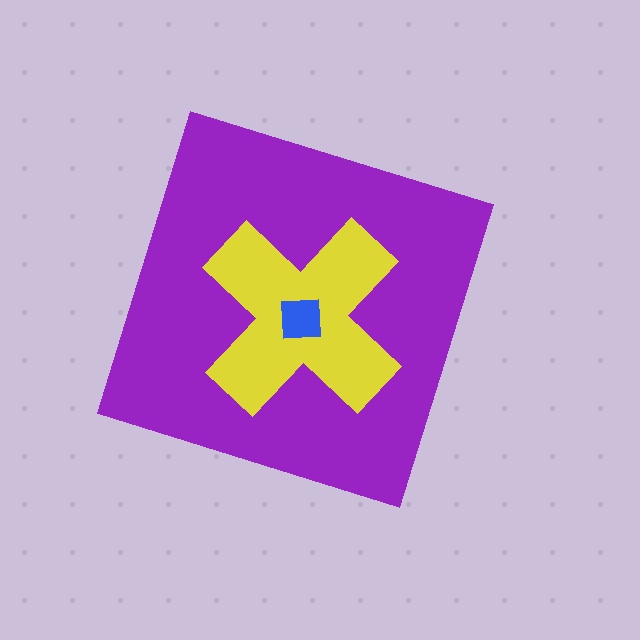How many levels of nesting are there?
3.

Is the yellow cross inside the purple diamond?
Yes.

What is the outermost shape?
The purple diamond.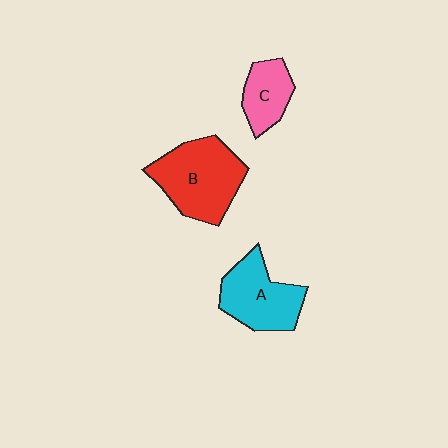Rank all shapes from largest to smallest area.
From largest to smallest: B (red), A (cyan), C (pink).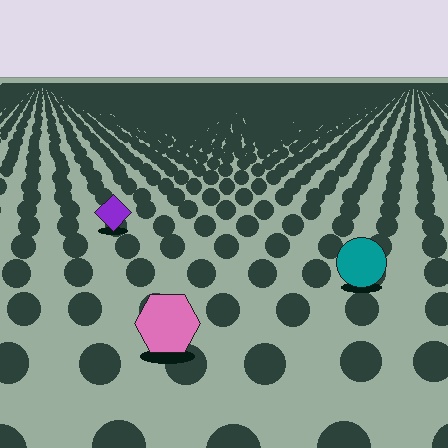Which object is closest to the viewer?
The pink hexagon is closest. The texture marks near it are larger and more spread out.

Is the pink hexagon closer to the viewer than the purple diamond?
Yes. The pink hexagon is closer — you can tell from the texture gradient: the ground texture is coarser near it.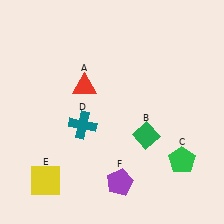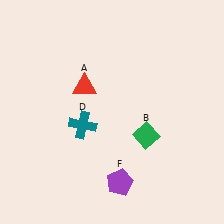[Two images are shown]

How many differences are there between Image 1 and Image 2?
There are 2 differences between the two images.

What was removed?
The green pentagon (C), the yellow square (E) were removed in Image 2.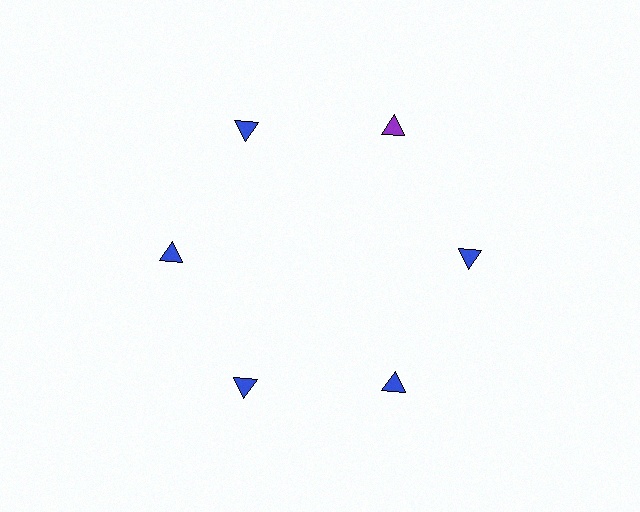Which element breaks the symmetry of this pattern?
The purple triangle at roughly the 1 o'clock position breaks the symmetry. All other shapes are blue triangles.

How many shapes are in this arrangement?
There are 6 shapes arranged in a ring pattern.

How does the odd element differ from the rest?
It has a different color: purple instead of blue.